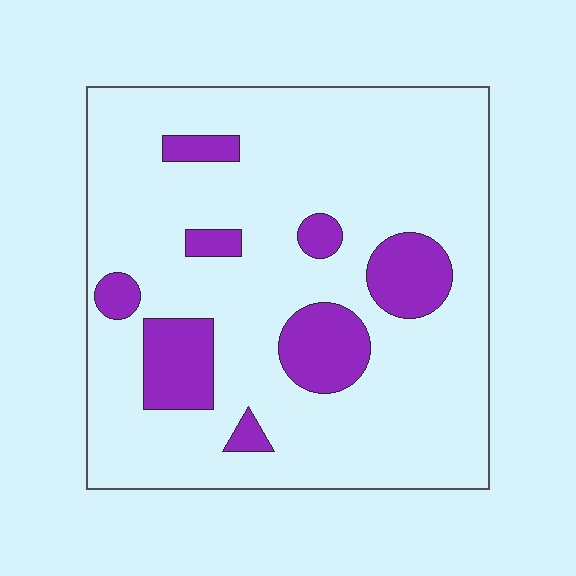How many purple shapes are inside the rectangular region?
8.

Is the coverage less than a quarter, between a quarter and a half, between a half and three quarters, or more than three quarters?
Less than a quarter.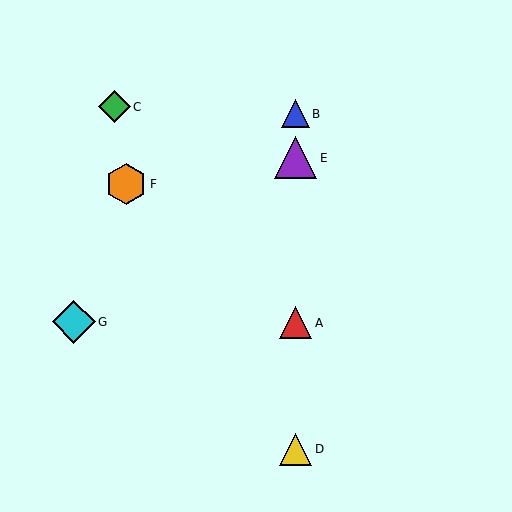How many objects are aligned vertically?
4 objects (A, B, D, E) are aligned vertically.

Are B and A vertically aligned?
Yes, both are at x≈295.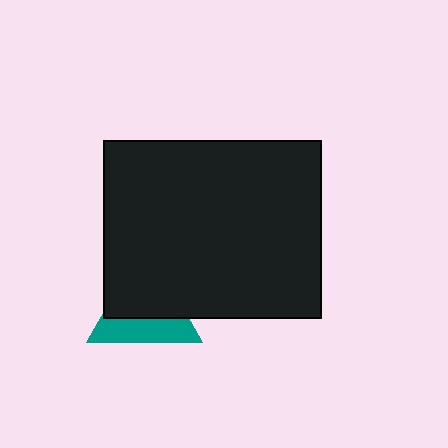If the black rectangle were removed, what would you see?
You would see the complete teal triangle.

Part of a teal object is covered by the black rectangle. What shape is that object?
It is a triangle.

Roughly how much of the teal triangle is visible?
A small part of it is visible (roughly 41%).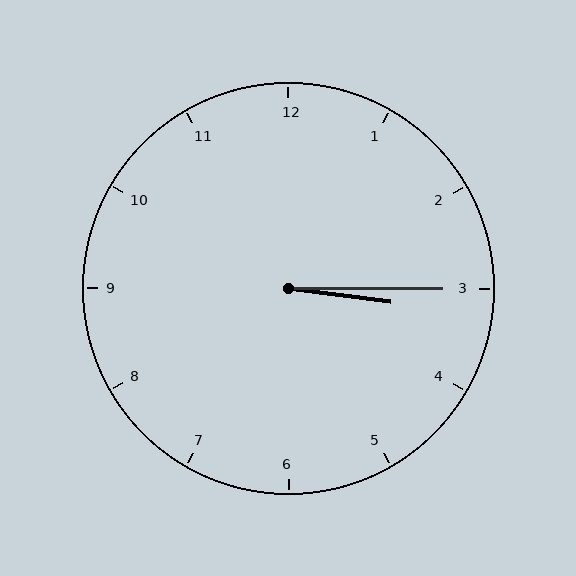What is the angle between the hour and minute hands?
Approximately 8 degrees.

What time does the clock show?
3:15.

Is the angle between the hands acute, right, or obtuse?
It is acute.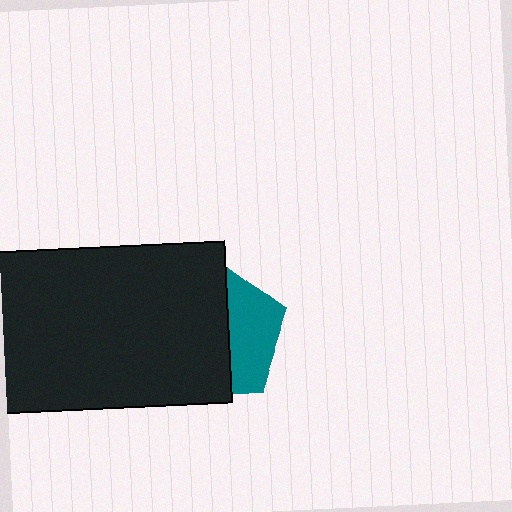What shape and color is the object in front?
The object in front is a black rectangle.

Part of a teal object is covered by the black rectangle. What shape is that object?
It is a pentagon.